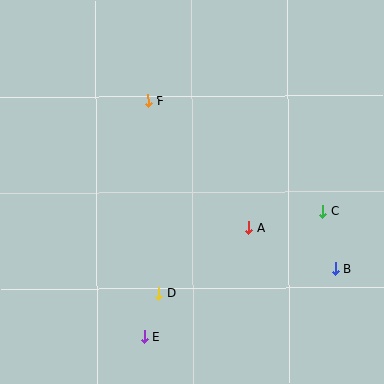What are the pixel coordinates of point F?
Point F is at (148, 101).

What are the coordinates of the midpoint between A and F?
The midpoint between A and F is at (199, 164).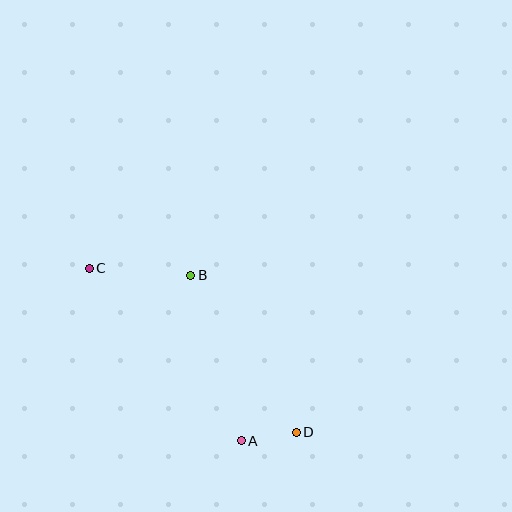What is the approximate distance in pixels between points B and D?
The distance between B and D is approximately 189 pixels.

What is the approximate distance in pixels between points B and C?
The distance between B and C is approximately 102 pixels.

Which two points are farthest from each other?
Points C and D are farthest from each other.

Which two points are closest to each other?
Points A and D are closest to each other.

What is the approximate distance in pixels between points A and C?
The distance between A and C is approximately 230 pixels.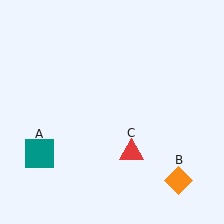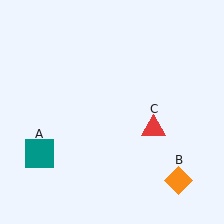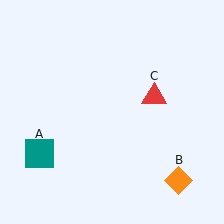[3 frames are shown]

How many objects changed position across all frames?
1 object changed position: red triangle (object C).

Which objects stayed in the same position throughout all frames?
Teal square (object A) and orange diamond (object B) remained stationary.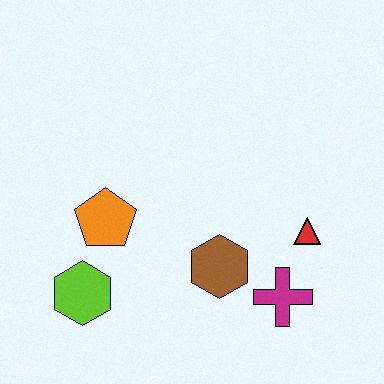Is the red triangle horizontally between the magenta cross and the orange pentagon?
No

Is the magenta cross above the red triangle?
No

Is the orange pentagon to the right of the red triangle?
No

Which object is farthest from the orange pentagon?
The red triangle is farthest from the orange pentagon.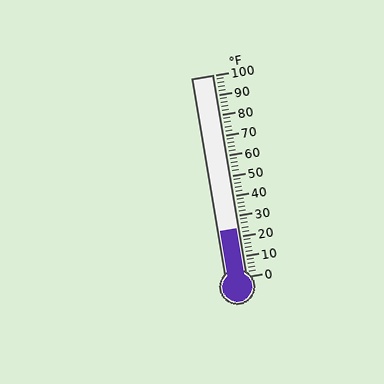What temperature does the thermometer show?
The thermometer shows approximately 24°F.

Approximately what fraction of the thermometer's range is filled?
The thermometer is filled to approximately 25% of its range.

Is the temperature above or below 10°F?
The temperature is above 10°F.